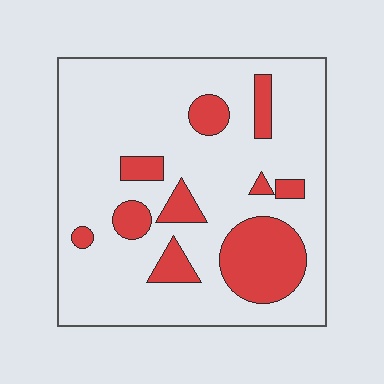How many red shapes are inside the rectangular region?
10.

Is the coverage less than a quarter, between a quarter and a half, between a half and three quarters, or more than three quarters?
Less than a quarter.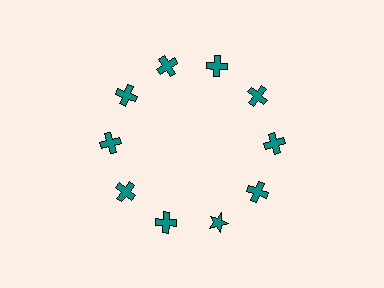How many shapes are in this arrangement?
There are 10 shapes arranged in a ring pattern.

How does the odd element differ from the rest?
It has a different shape: star instead of cross.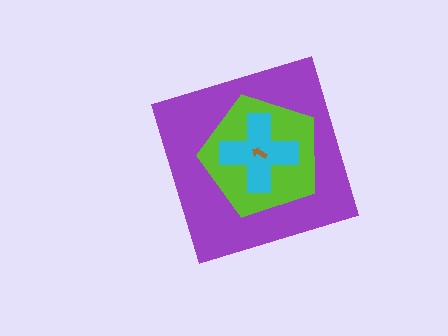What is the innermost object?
The brown arrow.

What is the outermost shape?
The purple diamond.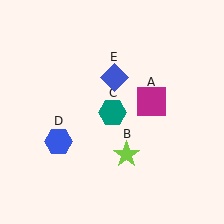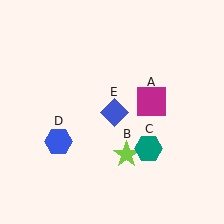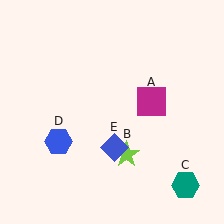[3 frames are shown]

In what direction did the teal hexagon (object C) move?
The teal hexagon (object C) moved down and to the right.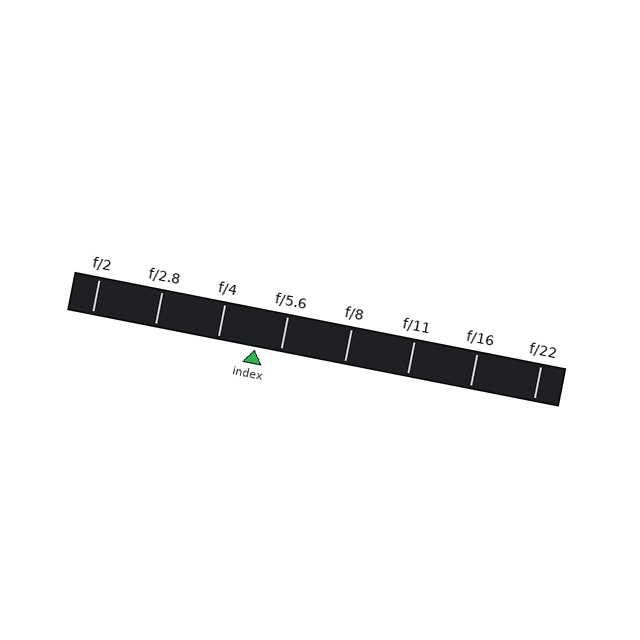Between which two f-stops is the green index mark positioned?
The index mark is between f/4 and f/5.6.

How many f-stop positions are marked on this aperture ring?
There are 8 f-stop positions marked.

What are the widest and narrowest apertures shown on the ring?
The widest aperture shown is f/2 and the narrowest is f/22.